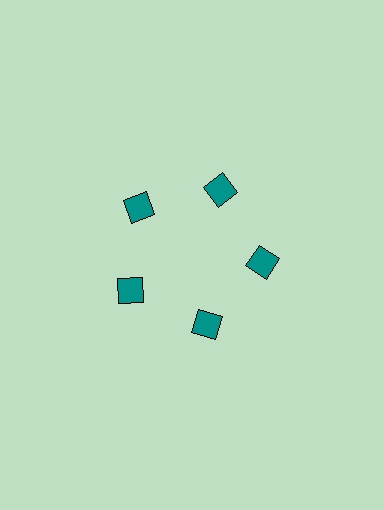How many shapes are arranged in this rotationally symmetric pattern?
There are 5 shapes, arranged in 5 groups of 1.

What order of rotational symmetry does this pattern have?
This pattern has 5-fold rotational symmetry.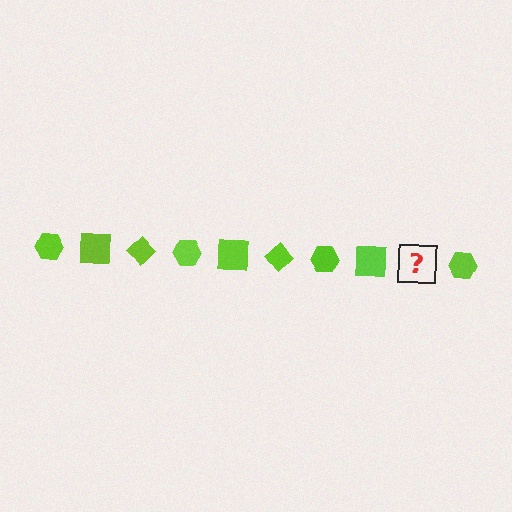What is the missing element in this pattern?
The missing element is a lime diamond.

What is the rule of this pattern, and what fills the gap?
The rule is that the pattern cycles through hexagon, square, diamond shapes in lime. The gap should be filled with a lime diamond.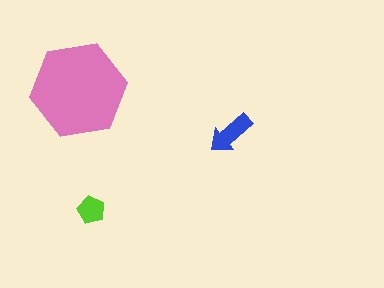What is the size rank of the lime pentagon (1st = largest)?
3rd.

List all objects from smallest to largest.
The lime pentagon, the blue arrow, the pink hexagon.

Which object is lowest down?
The lime pentagon is bottommost.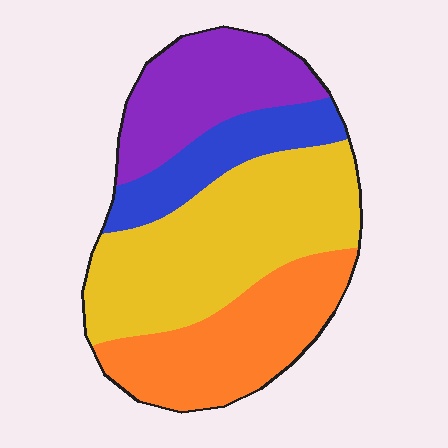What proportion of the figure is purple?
Purple takes up between a sixth and a third of the figure.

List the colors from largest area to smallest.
From largest to smallest: yellow, orange, purple, blue.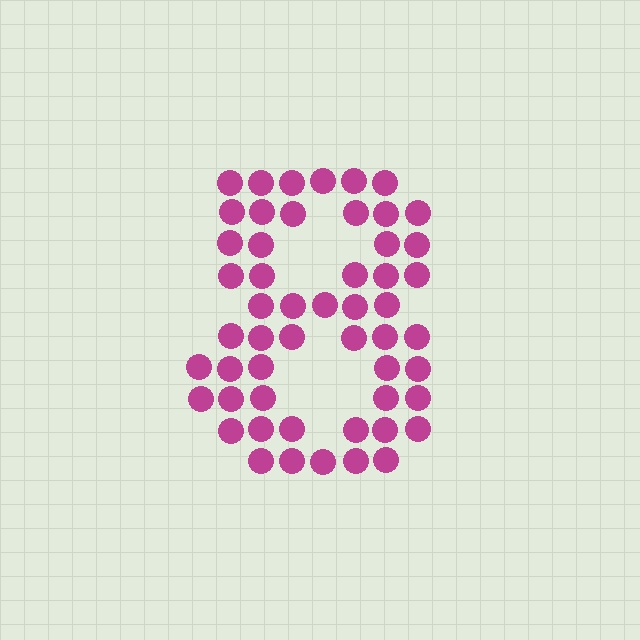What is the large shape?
The large shape is the digit 8.